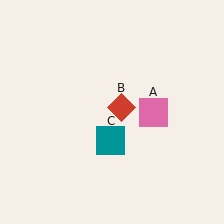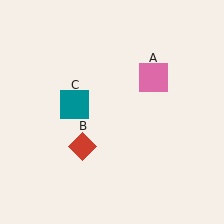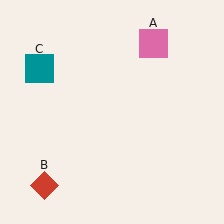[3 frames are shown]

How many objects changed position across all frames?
3 objects changed position: pink square (object A), red diamond (object B), teal square (object C).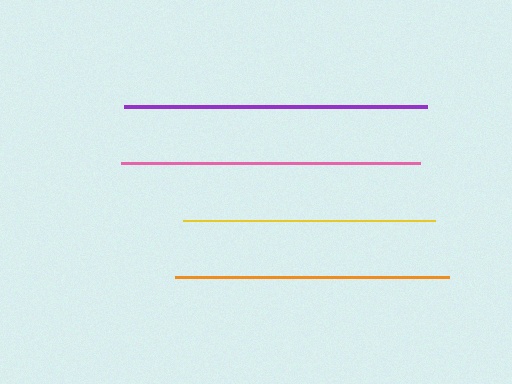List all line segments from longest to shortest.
From longest to shortest: purple, pink, orange, yellow.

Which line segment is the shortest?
The yellow line is the shortest at approximately 252 pixels.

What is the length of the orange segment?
The orange segment is approximately 273 pixels long.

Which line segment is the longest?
The purple line is the longest at approximately 303 pixels.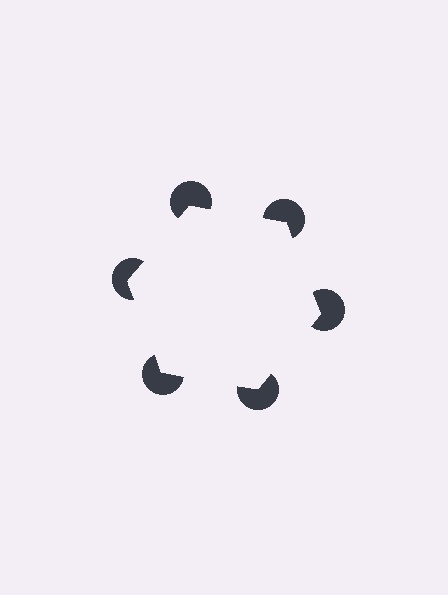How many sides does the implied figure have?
6 sides.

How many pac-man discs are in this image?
There are 6 — one at each vertex of the illusory hexagon.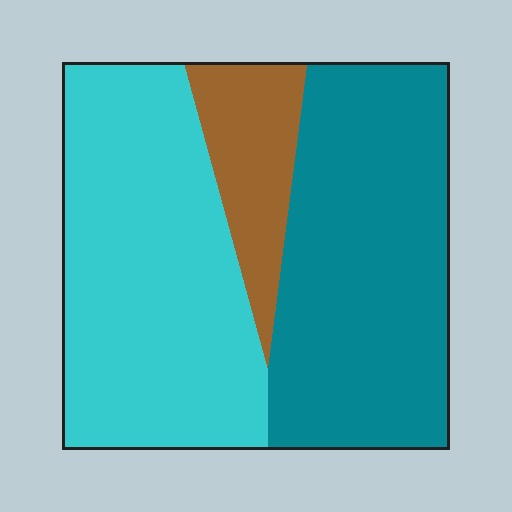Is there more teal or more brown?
Teal.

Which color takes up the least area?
Brown, at roughly 15%.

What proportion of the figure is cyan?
Cyan covers roughly 45% of the figure.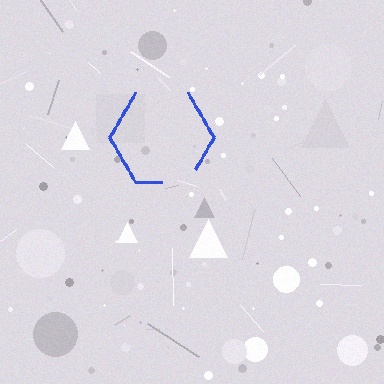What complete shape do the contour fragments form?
The contour fragments form a hexagon.